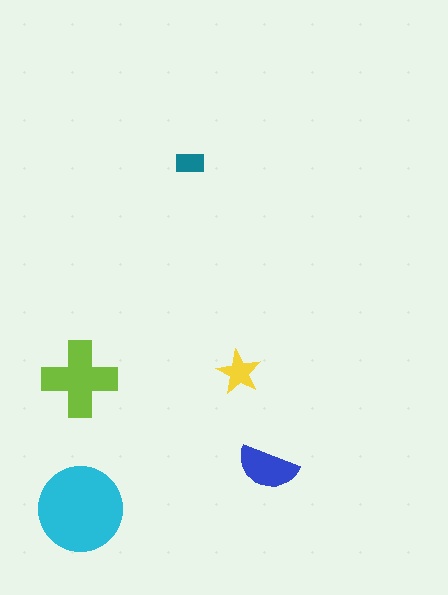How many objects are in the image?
There are 5 objects in the image.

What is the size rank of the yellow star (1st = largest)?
4th.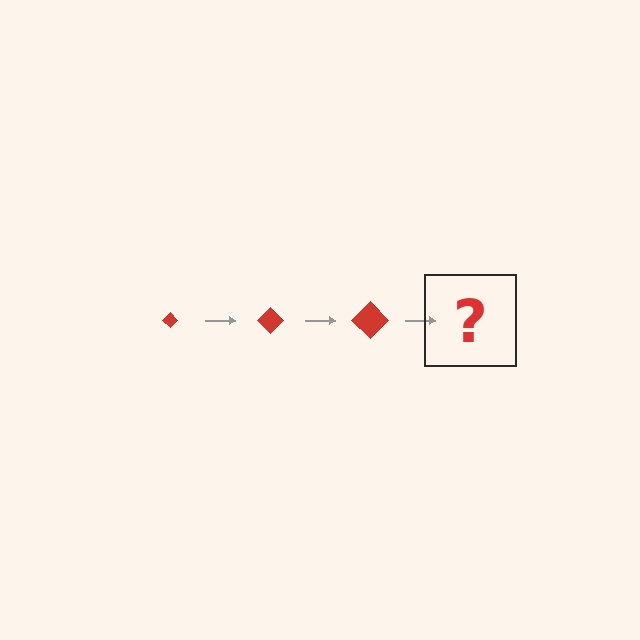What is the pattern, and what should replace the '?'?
The pattern is that the diamond gets progressively larger each step. The '?' should be a red diamond, larger than the previous one.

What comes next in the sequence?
The next element should be a red diamond, larger than the previous one.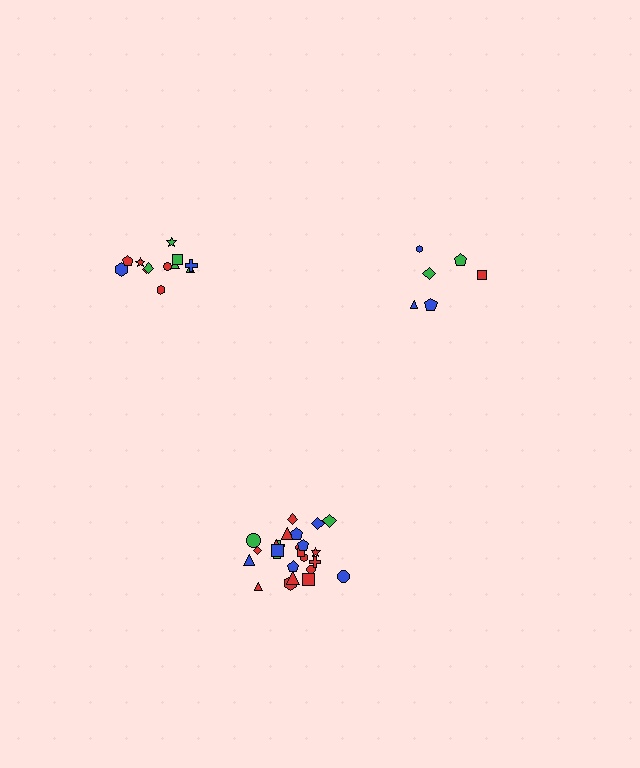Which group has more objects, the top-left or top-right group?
The top-left group.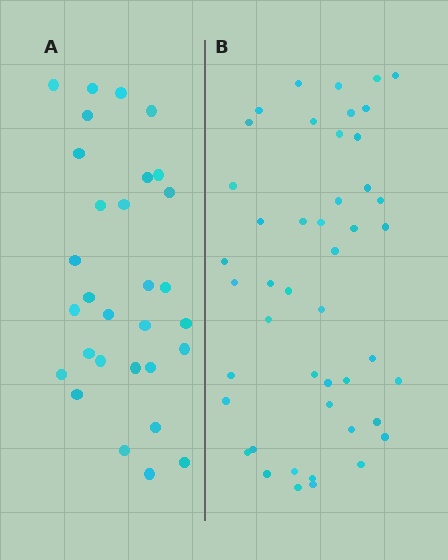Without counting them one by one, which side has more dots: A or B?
Region B (the right region) has more dots.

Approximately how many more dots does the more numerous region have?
Region B has approximately 15 more dots than region A.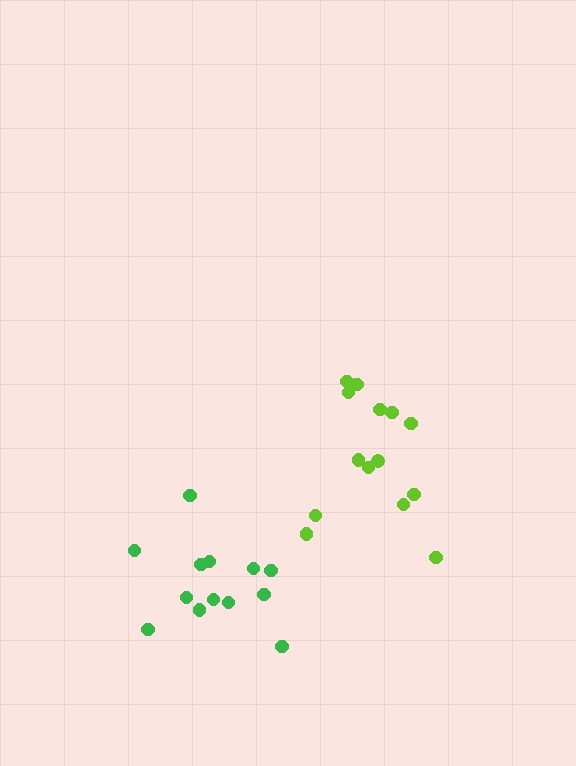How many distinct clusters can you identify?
There are 2 distinct clusters.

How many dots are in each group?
Group 1: 13 dots, Group 2: 14 dots (27 total).